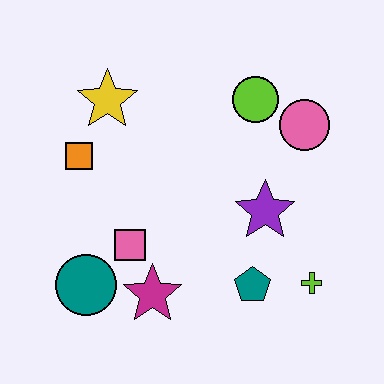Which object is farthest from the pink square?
The pink circle is farthest from the pink square.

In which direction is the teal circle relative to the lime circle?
The teal circle is below the lime circle.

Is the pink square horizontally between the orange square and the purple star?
Yes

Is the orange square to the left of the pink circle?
Yes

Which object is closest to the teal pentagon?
The lime cross is closest to the teal pentagon.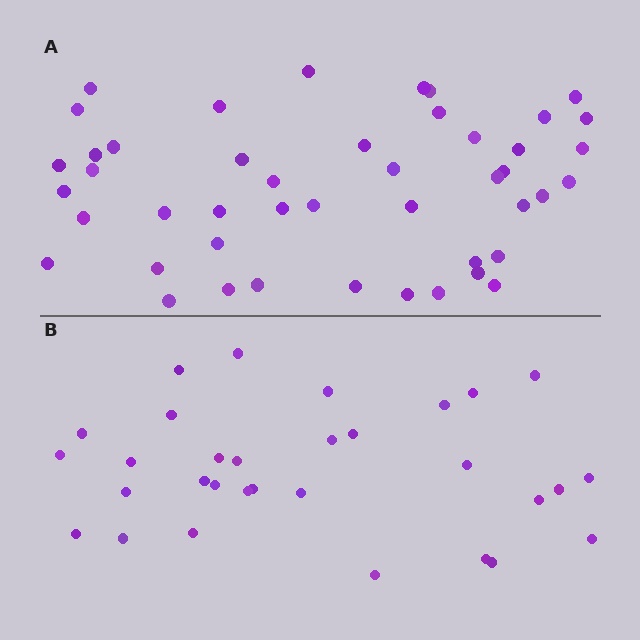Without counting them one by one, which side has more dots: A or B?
Region A (the top region) has more dots.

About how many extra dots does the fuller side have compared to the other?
Region A has approximately 15 more dots than region B.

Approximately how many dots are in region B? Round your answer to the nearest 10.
About 30 dots. (The exact count is 31, which rounds to 30.)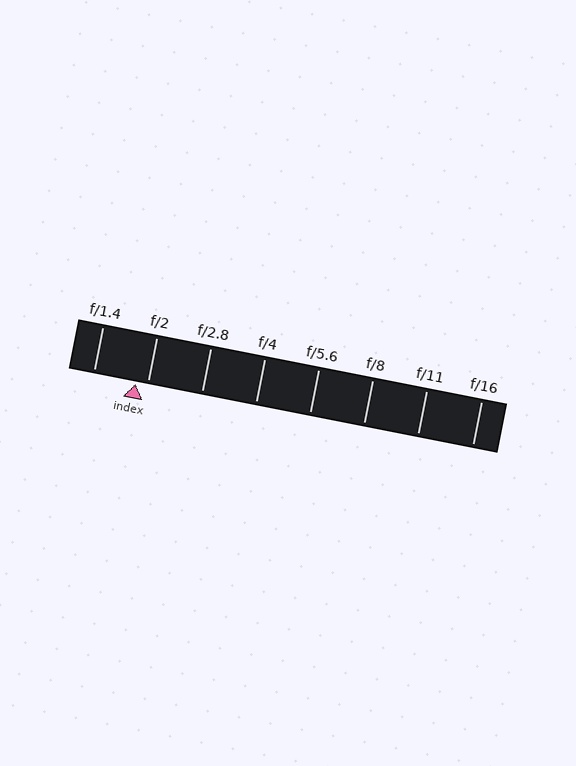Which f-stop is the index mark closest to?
The index mark is closest to f/2.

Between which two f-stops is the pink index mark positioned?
The index mark is between f/1.4 and f/2.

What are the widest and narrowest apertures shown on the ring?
The widest aperture shown is f/1.4 and the narrowest is f/16.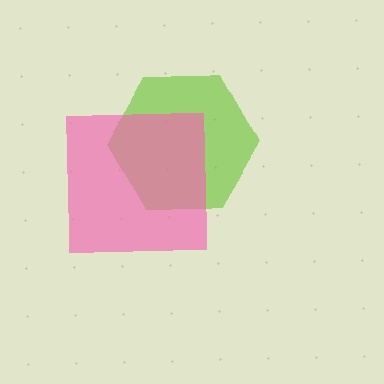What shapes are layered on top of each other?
The layered shapes are: a lime hexagon, a pink square.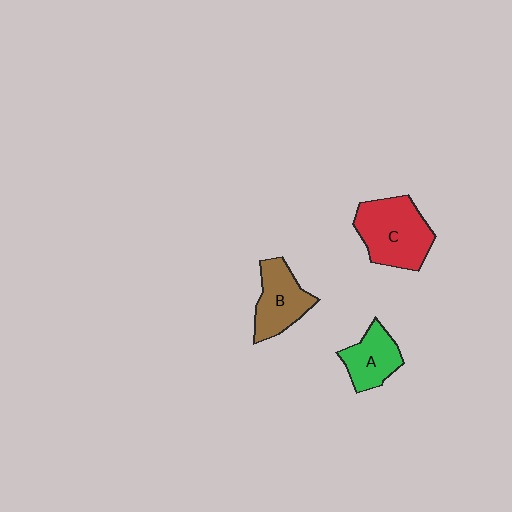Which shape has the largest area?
Shape C (red).